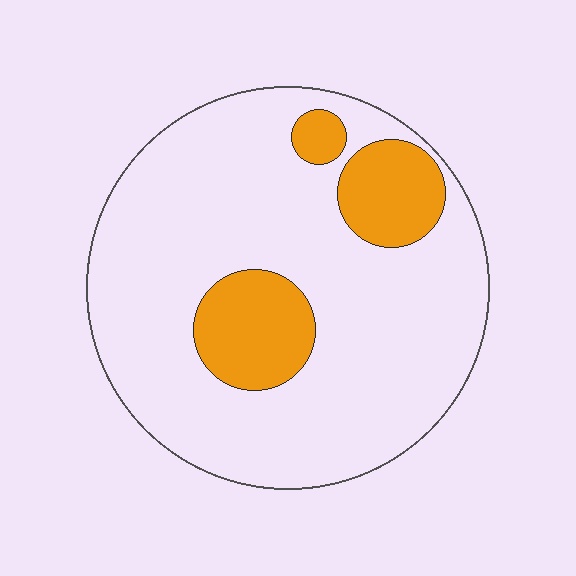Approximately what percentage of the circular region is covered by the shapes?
Approximately 20%.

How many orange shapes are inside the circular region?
3.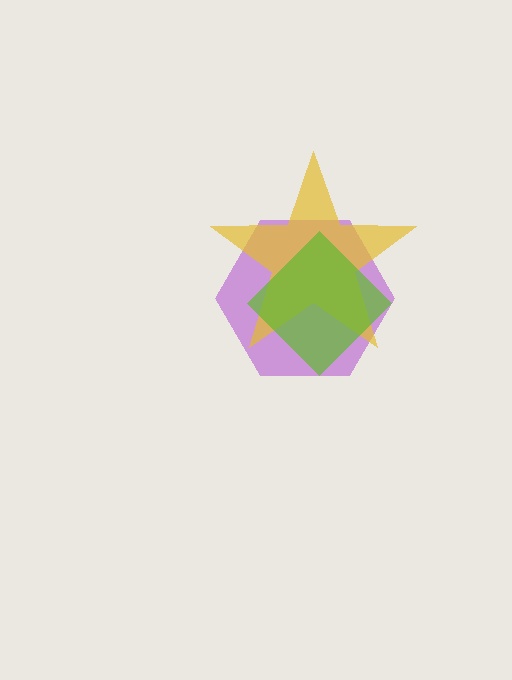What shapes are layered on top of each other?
The layered shapes are: a purple hexagon, a yellow star, a lime diamond.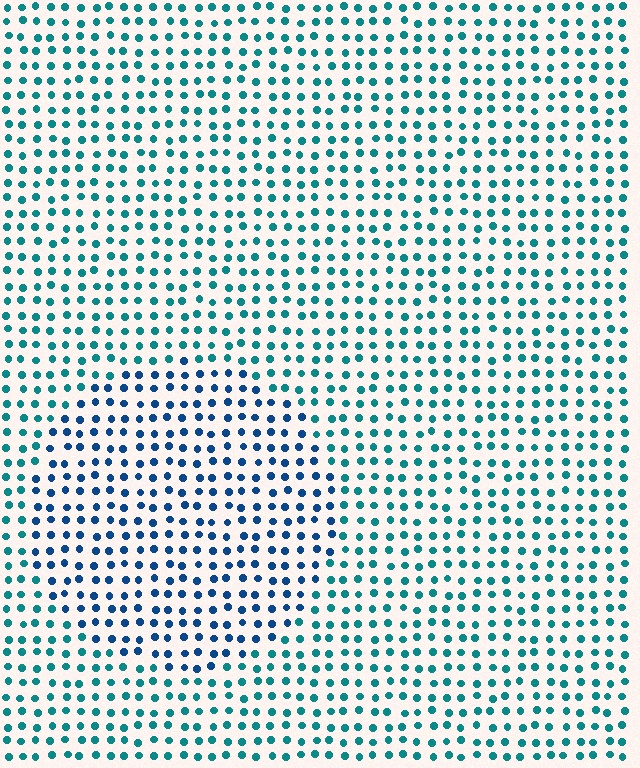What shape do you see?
I see a circle.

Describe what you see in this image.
The image is filled with small teal elements in a uniform arrangement. A circle-shaped region is visible where the elements are tinted to a slightly different hue, forming a subtle color boundary.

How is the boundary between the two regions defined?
The boundary is defined purely by a slight shift in hue (about 33 degrees). Spacing, size, and orientation are identical on both sides.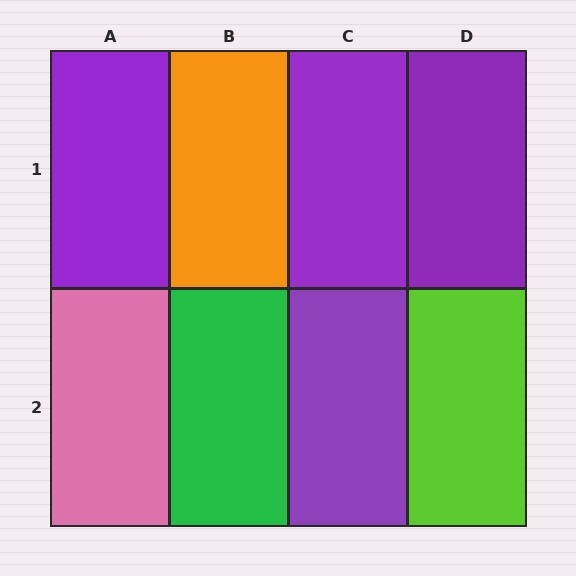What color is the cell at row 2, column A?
Pink.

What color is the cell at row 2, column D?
Lime.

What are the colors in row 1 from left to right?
Purple, orange, purple, purple.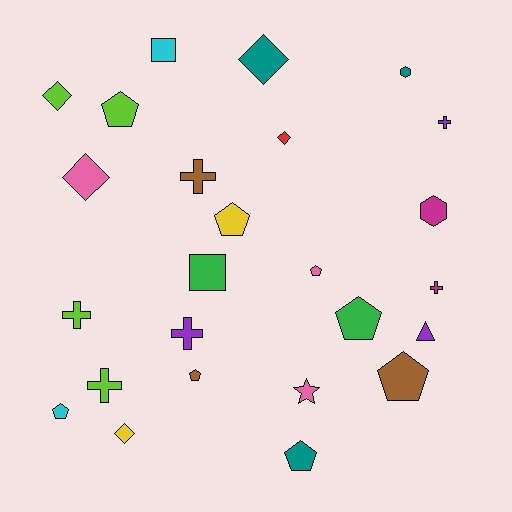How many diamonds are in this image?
There are 5 diamonds.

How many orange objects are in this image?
There are no orange objects.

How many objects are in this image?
There are 25 objects.